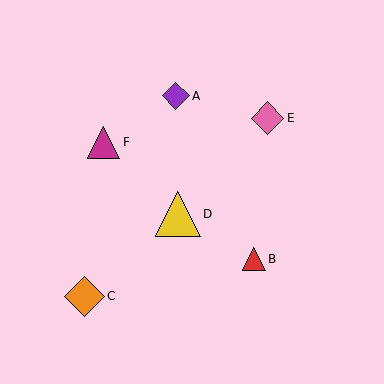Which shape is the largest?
The yellow triangle (labeled D) is the largest.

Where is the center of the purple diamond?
The center of the purple diamond is at (176, 96).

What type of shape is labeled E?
Shape E is a pink diamond.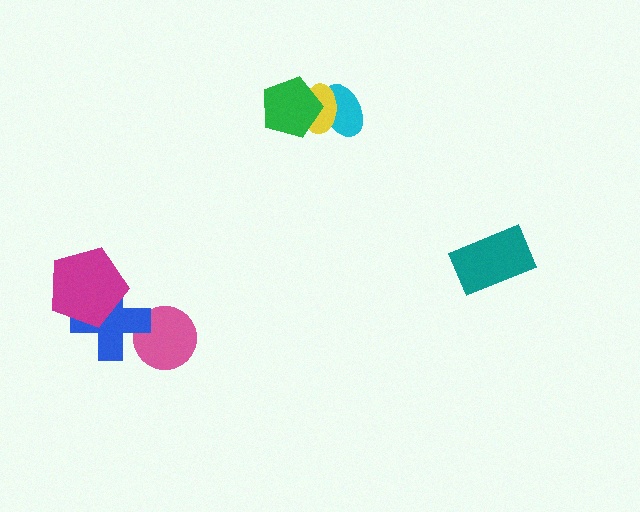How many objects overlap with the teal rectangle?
0 objects overlap with the teal rectangle.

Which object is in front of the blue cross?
The magenta pentagon is in front of the blue cross.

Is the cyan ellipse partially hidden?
Yes, it is partially covered by another shape.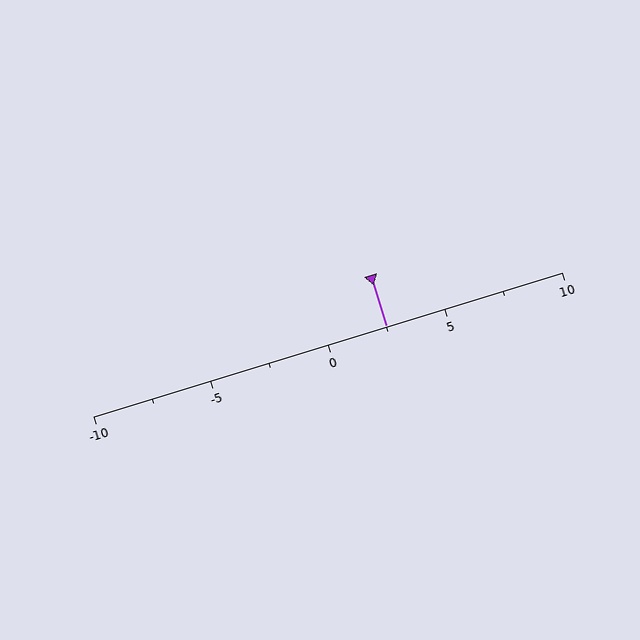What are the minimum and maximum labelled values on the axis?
The axis runs from -10 to 10.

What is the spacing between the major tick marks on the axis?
The major ticks are spaced 5 apart.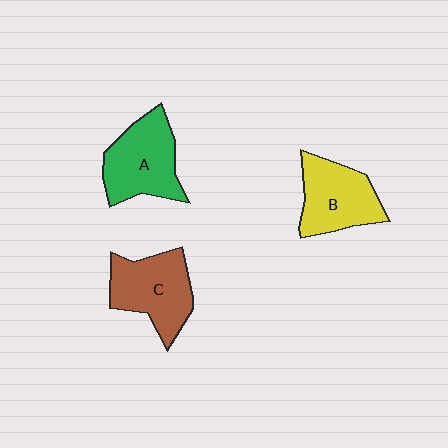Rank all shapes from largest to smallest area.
From largest to smallest: A (green), C (brown), B (yellow).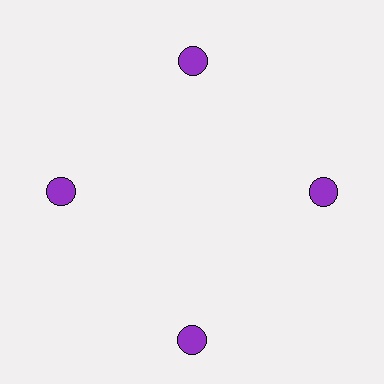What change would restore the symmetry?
The symmetry would be restored by moving it inward, back onto the ring so that all 4 circles sit at equal angles and equal distance from the center.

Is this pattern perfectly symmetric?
No. The 4 purple circles are arranged in a ring, but one element near the 6 o'clock position is pushed outward from the center, breaking the 4-fold rotational symmetry.